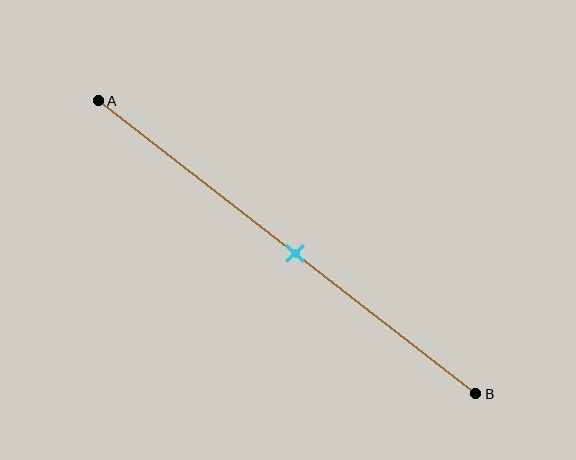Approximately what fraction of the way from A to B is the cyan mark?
The cyan mark is approximately 50% of the way from A to B.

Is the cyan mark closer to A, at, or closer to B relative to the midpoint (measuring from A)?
The cyan mark is approximately at the midpoint of segment AB.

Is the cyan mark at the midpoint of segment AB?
Yes, the mark is approximately at the midpoint.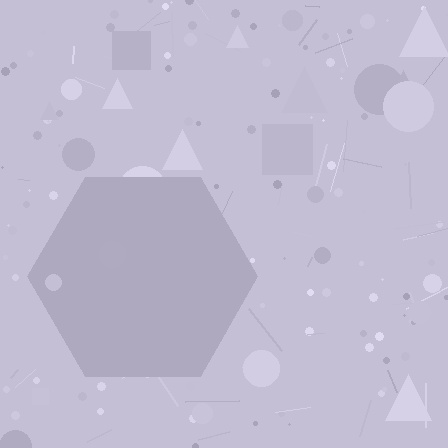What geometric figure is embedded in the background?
A hexagon is embedded in the background.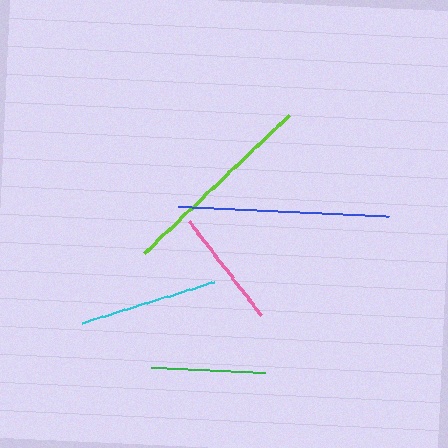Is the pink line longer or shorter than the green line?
The pink line is longer than the green line.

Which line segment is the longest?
The blue line is the longest at approximately 211 pixels.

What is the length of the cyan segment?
The cyan segment is approximately 138 pixels long.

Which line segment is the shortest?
The green line is the shortest at approximately 114 pixels.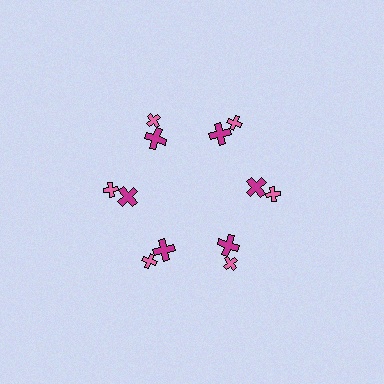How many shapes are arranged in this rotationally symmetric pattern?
There are 12 shapes, arranged in 6 groups of 2.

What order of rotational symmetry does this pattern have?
This pattern has 6-fold rotational symmetry.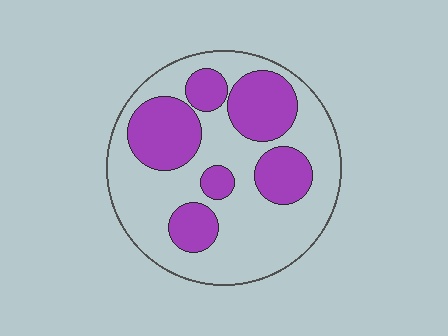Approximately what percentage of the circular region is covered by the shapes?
Approximately 35%.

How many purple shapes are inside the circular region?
6.